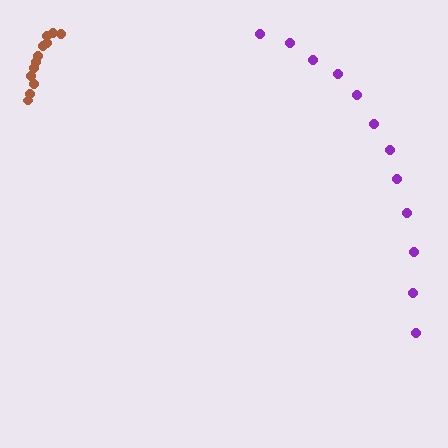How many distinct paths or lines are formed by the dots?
There are 2 distinct paths.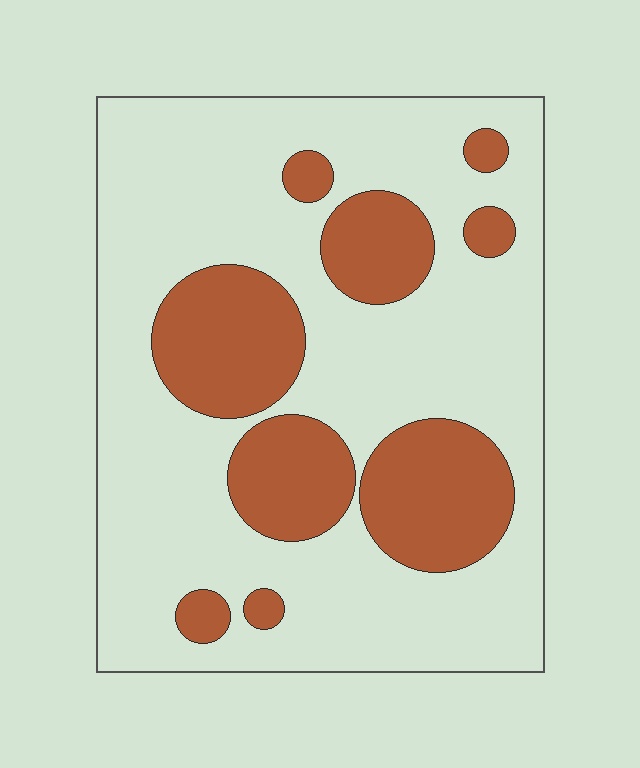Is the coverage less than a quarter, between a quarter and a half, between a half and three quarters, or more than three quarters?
Between a quarter and a half.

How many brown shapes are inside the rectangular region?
9.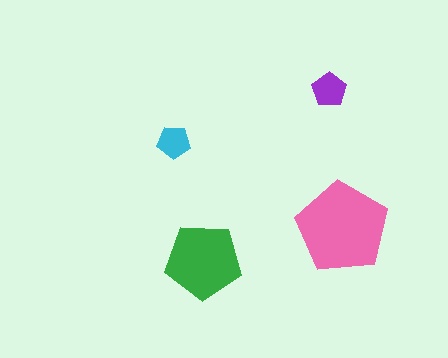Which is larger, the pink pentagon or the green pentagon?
The pink one.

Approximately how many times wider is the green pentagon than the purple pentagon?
About 2 times wider.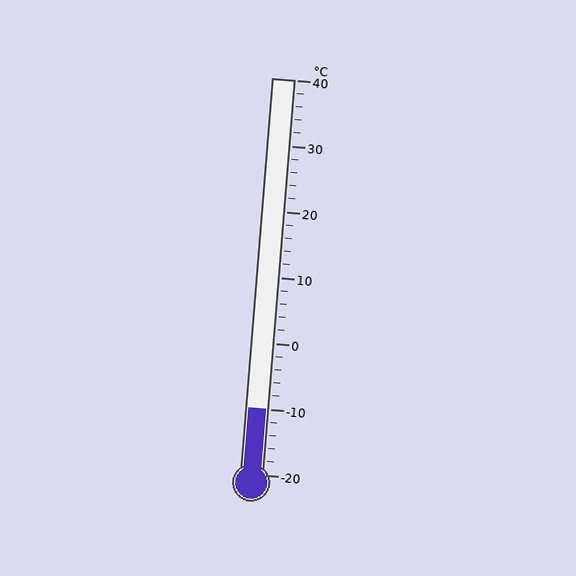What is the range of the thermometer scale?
The thermometer scale ranges from -20°C to 40°C.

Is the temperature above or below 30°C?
The temperature is below 30°C.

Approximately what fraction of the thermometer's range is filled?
The thermometer is filled to approximately 15% of its range.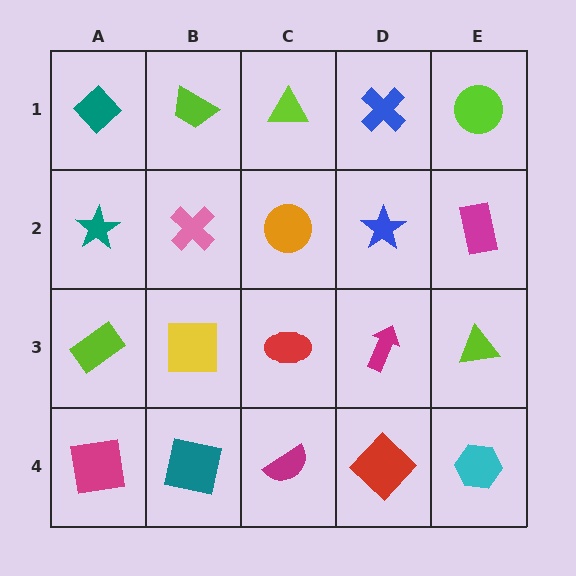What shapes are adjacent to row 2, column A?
A teal diamond (row 1, column A), a lime rectangle (row 3, column A), a pink cross (row 2, column B).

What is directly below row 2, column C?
A red ellipse.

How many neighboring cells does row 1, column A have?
2.